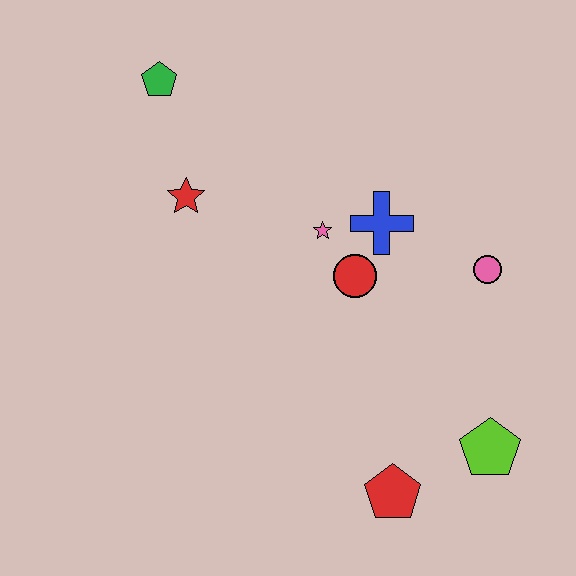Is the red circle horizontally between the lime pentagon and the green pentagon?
Yes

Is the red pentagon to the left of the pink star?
No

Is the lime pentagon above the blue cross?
No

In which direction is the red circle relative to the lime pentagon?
The red circle is above the lime pentagon.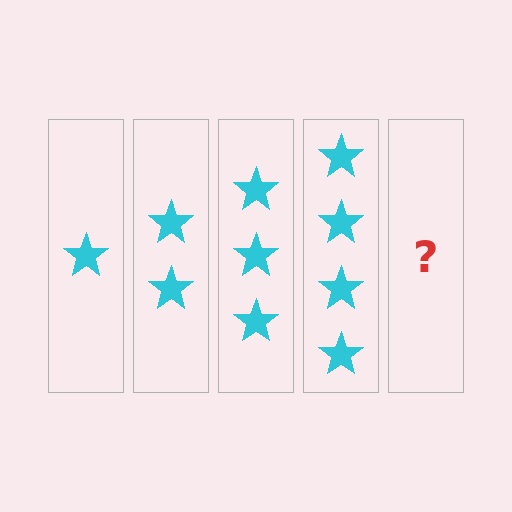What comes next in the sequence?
The next element should be 5 stars.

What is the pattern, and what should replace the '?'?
The pattern is that each step adds one more star. The '?' should be 5 stars.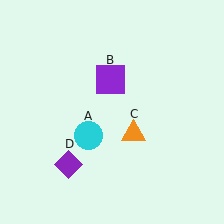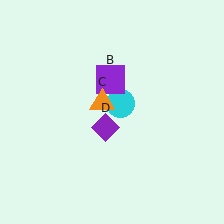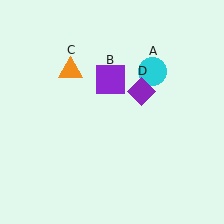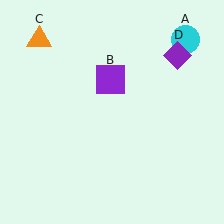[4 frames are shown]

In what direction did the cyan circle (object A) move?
The cyan circle (object A) moved up and to the right.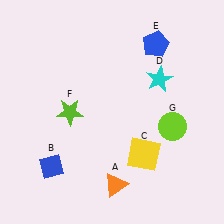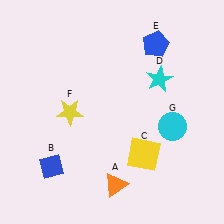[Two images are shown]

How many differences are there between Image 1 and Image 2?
There are 2 differences between the two images.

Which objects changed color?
F changed from lime to yellow. G changed from lime to cyan.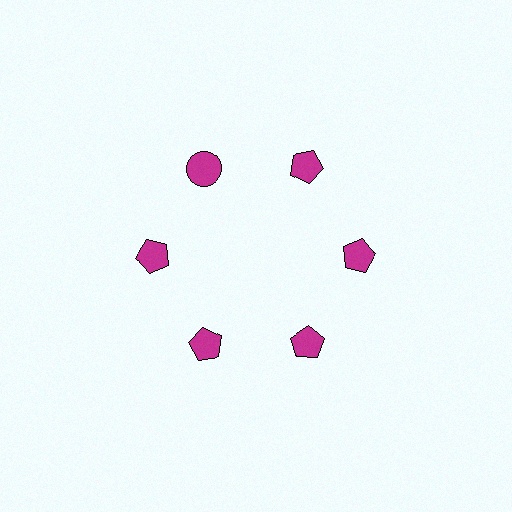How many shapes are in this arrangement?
There are 6 shapes arranged in a ring pattern.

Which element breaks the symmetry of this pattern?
The magenta circle at roughly the 11 o'clock position breaks the symmetry. All other shapes are magenta pentagons.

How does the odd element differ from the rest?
It has a different shape: circle instead of pentagon.